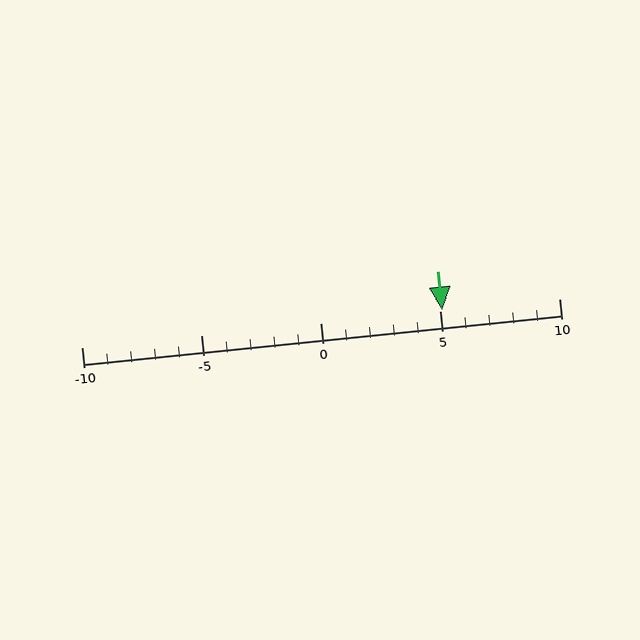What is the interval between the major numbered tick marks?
The major tick marks are spaced 5 units apart.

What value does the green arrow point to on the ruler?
The green arrow points to approximately 5.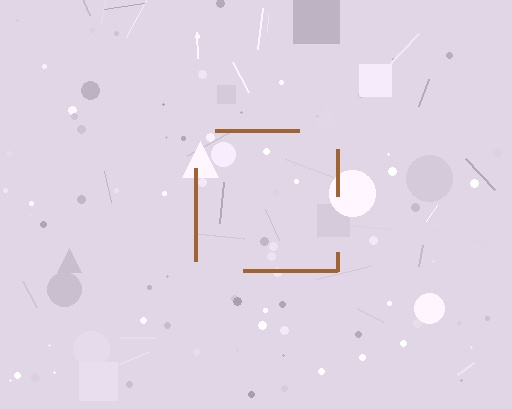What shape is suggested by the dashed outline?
The dashed outline suggests a square.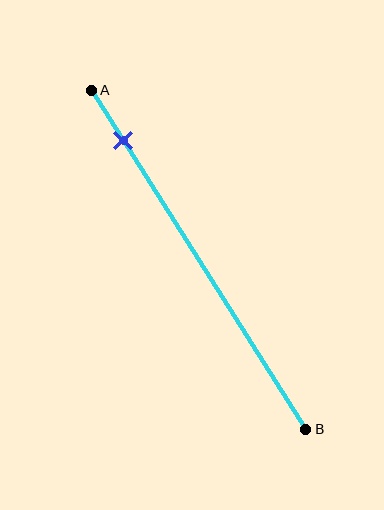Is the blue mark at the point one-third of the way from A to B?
No, the mark is at about 15% from A, not at the 33% one-third point.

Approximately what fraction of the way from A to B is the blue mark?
The blue mark is approximately 15% of the way from A to B.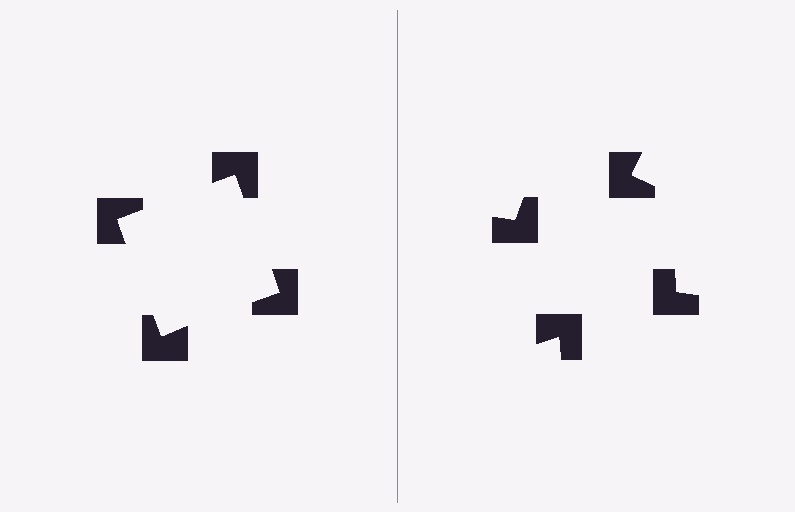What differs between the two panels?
The notched squares are positioned identically on both sides; only the wedge orientations differ. On the left they align to a square; on the right they are misaligned.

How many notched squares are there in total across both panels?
8 — 4 on each side.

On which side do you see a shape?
An illusory square appears on the left side. On the right side the wedge cuts are rotated, so no coherent shape forms.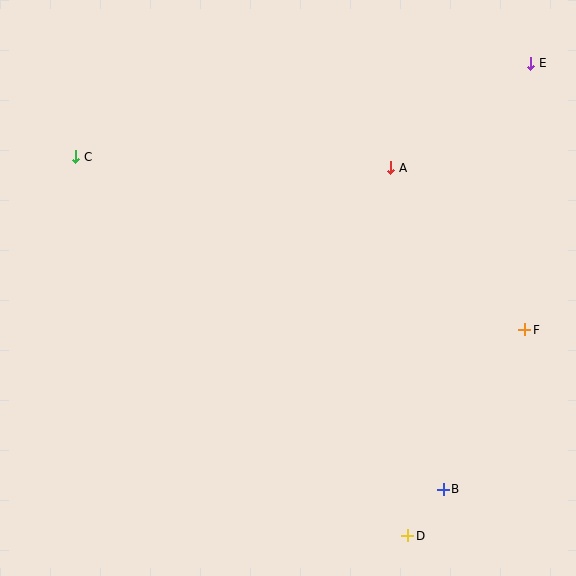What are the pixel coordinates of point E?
Point E is at (531, 63).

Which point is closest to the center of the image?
Point A at (391, 168) is closest to the center.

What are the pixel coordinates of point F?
Point F is at (525, 330).